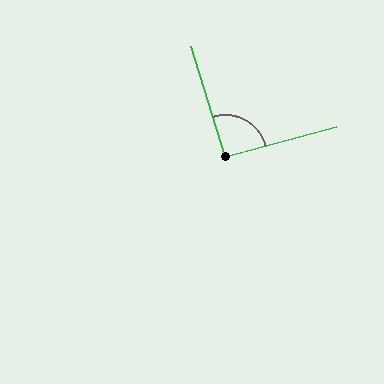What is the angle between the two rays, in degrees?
Approximately 92 degrees.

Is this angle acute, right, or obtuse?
It is approximately a right angle.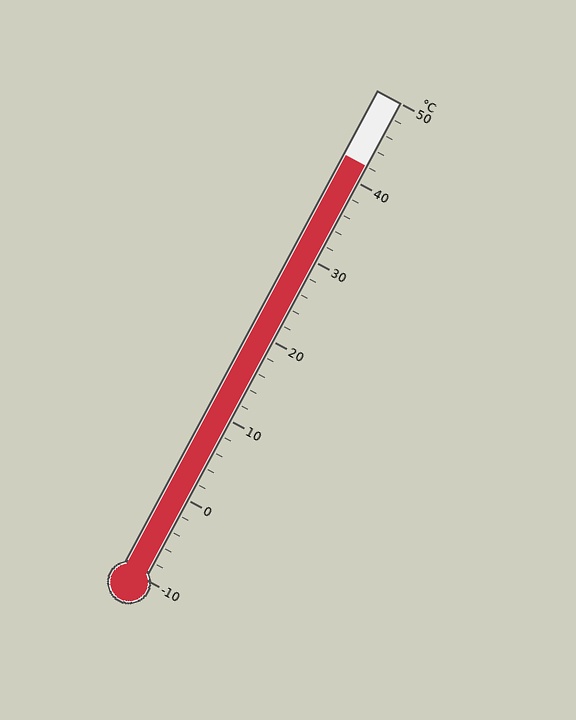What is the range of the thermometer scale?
The thermometer scale ranges from -10°C to 50°C.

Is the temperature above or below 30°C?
The temperature is above 30°C.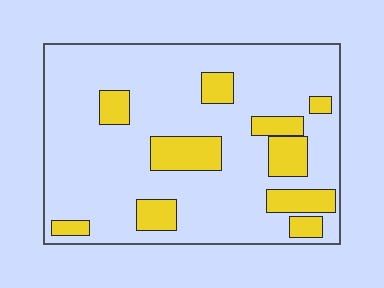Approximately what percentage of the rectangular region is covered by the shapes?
Approximately 20%.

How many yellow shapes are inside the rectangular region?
10.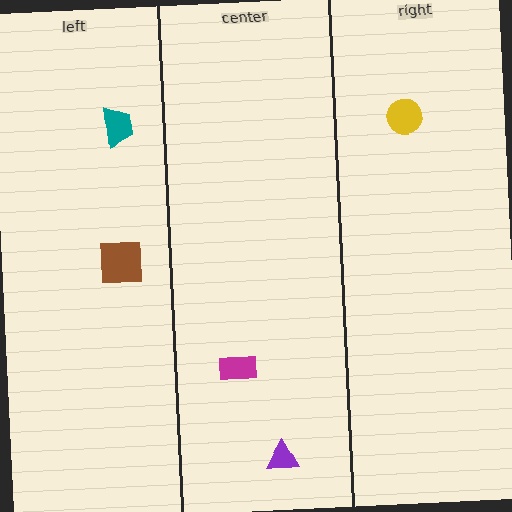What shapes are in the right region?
The yellow circle.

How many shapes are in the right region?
1.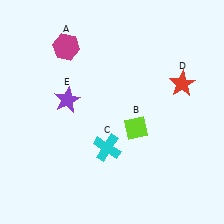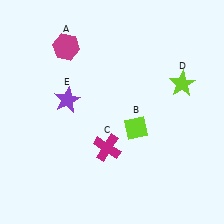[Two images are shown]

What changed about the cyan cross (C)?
In Image 1, C is cyan. In Image 2, it changed to magenta.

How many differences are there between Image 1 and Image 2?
There are 2 differences between the two images.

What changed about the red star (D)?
In Image 1, D is red. In Image 2, it changed to lime.